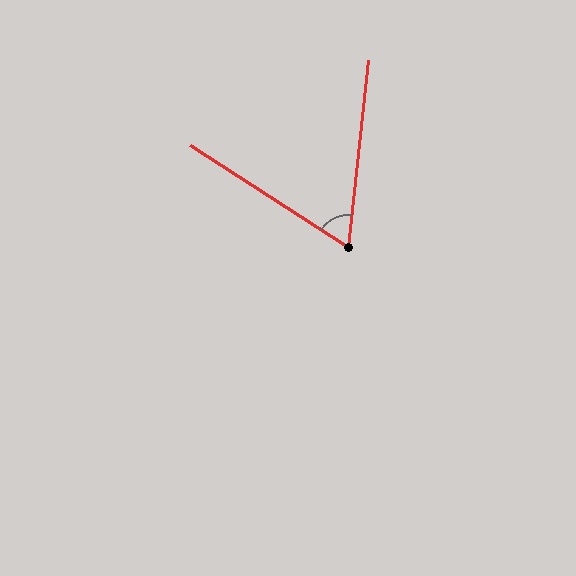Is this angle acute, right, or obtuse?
It is acute.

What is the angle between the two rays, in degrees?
Approximately 63 degrees.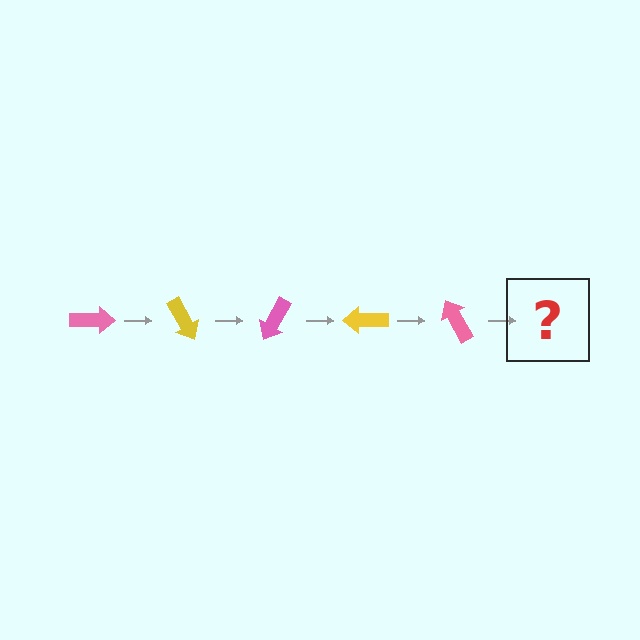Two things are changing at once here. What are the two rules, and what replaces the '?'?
The two rules are that it rotates 60 degrees each step and the color cycles through pink and yellow. The '?' should be a yellow arrow, rotated 300 degrees from the start.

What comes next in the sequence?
The next element should be a yellow arrow, rotated 300 degrees from the start.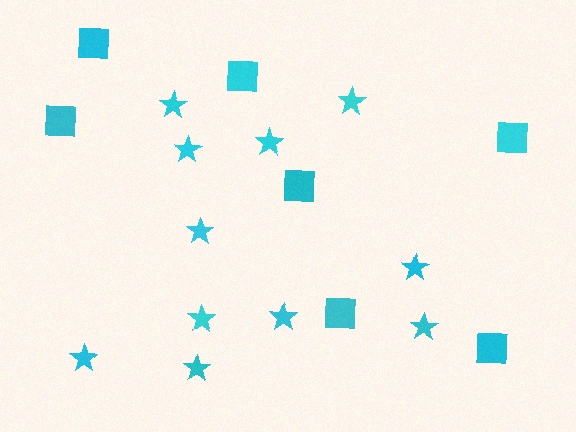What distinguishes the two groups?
There are 2 groups: one group of stars (11) and one group of squares (7).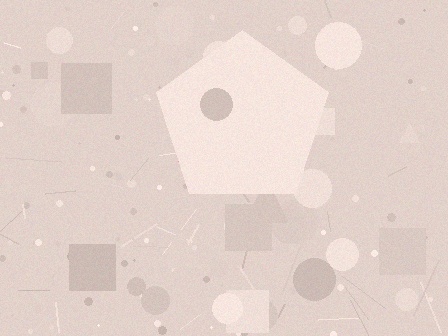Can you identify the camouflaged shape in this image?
The camouflaged shape is a pentagon.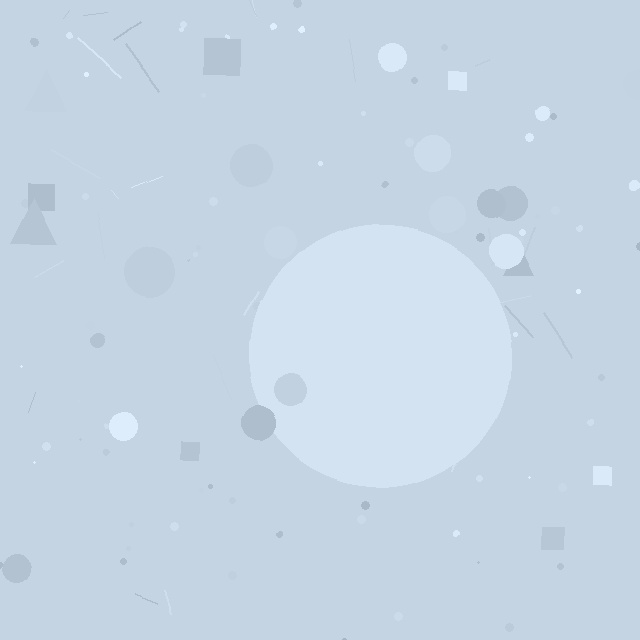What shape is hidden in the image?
A circle is hidden in the image.